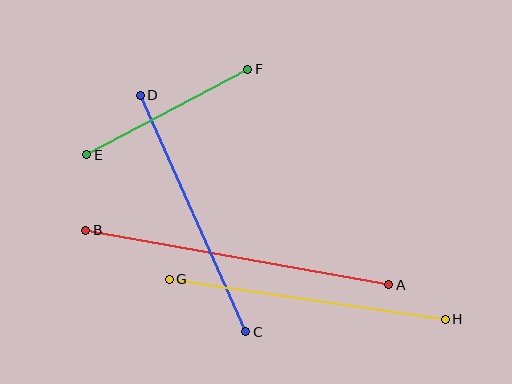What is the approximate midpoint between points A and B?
The midpoint is at approximately (237, 258) pixels.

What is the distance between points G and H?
The distance is approximately 279 pixels.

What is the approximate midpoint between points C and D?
The midpoint is at approximately (193, 213) pixels.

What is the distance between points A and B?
The distance is approximately 308 pixels.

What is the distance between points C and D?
The distance is approximately 259 pixels.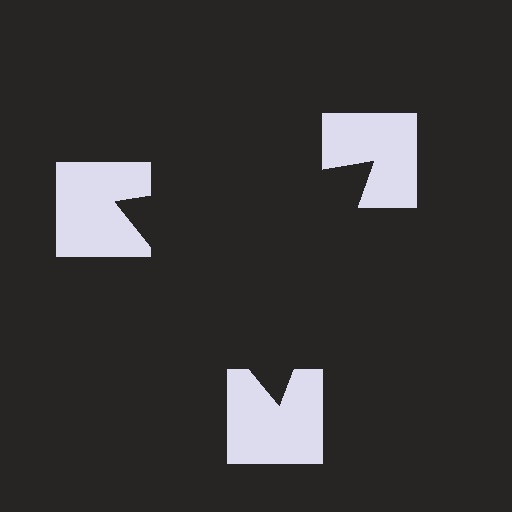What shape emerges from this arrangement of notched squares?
An illusory triangle — its edges are inferred from the aligned wedge cuts in the notched squares, not physically drawn.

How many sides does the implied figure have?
3 sides.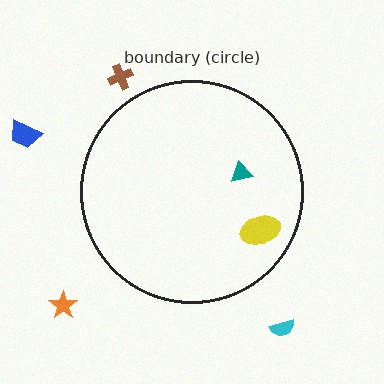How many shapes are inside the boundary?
2 inside, 4 outside.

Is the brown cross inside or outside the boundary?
Outside.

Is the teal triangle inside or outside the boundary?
Inside.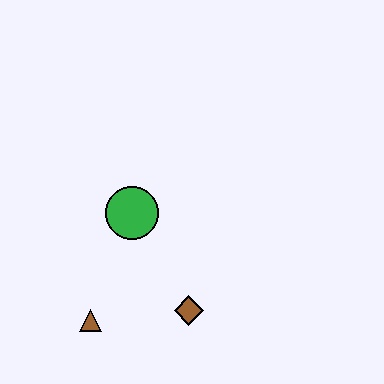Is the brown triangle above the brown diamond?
No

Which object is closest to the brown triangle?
The brown diamond is closest to the brown triangle.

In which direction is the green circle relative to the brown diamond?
The green circle is above the brown diamond.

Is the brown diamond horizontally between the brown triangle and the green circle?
No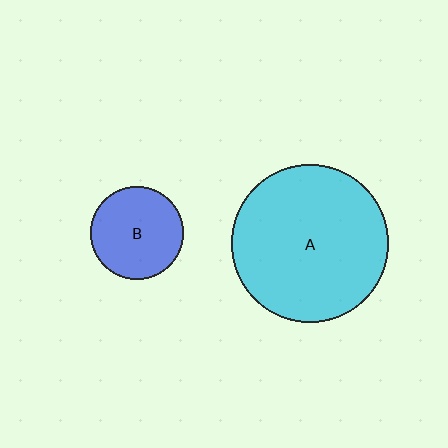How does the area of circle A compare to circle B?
Approximately 2.9 times.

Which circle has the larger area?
Circle A (cyan).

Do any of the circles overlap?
No, none of the circles overlap.